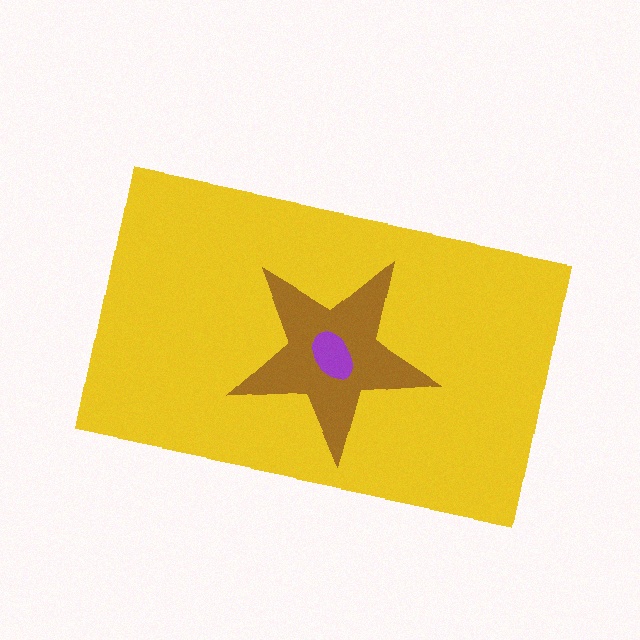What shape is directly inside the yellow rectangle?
The brown star.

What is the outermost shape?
The yellow rectangle.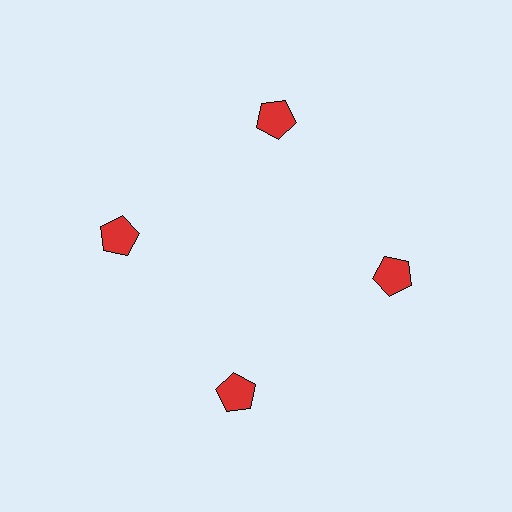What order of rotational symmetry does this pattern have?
This pattern has 4-fold rotational symmetry.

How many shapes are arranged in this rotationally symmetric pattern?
There are 4 shapes, arranged in 4 groups of 1.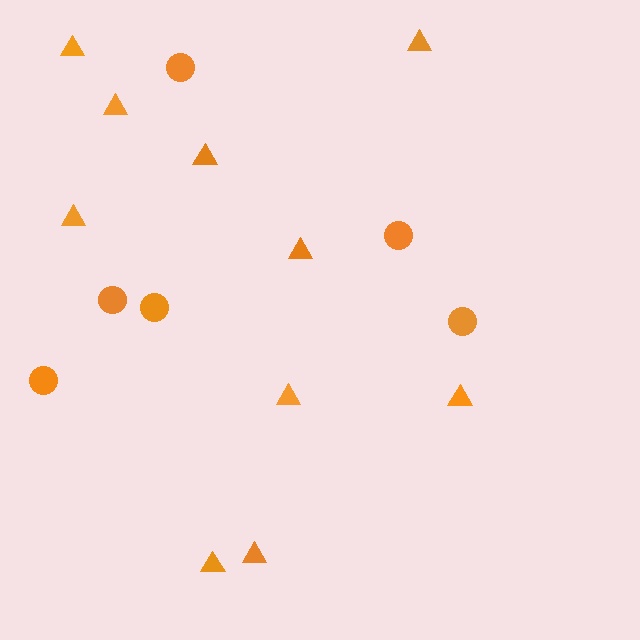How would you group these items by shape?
There are 2 groups: one group of circles (6) and one group of triangles (10).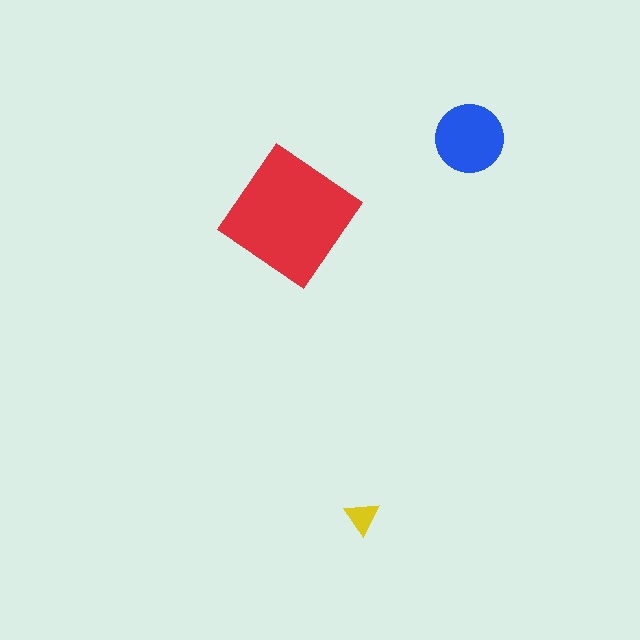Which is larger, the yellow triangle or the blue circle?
The blue circle.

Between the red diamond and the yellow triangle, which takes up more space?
The red diamond.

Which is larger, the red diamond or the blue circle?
The red diamond.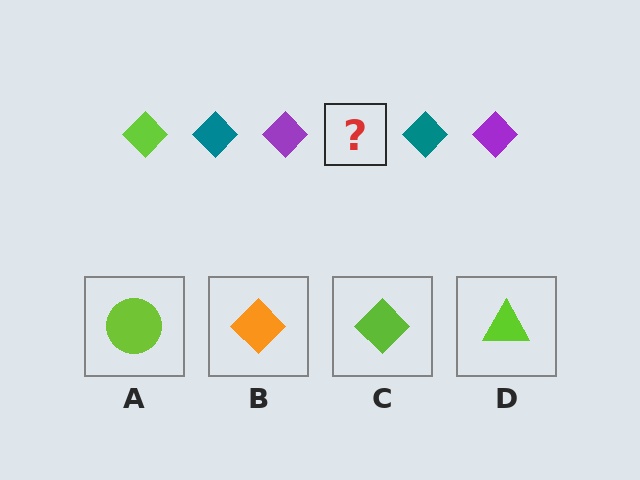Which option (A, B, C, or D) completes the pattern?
C.